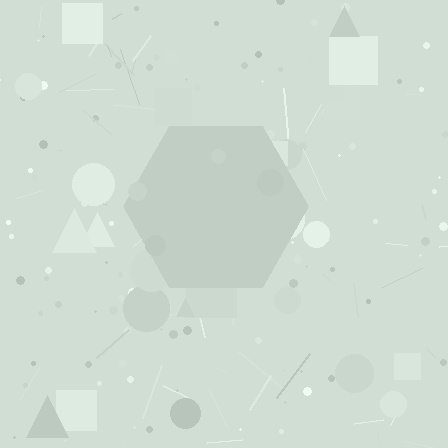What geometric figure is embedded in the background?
A hexagon is embedded in the background.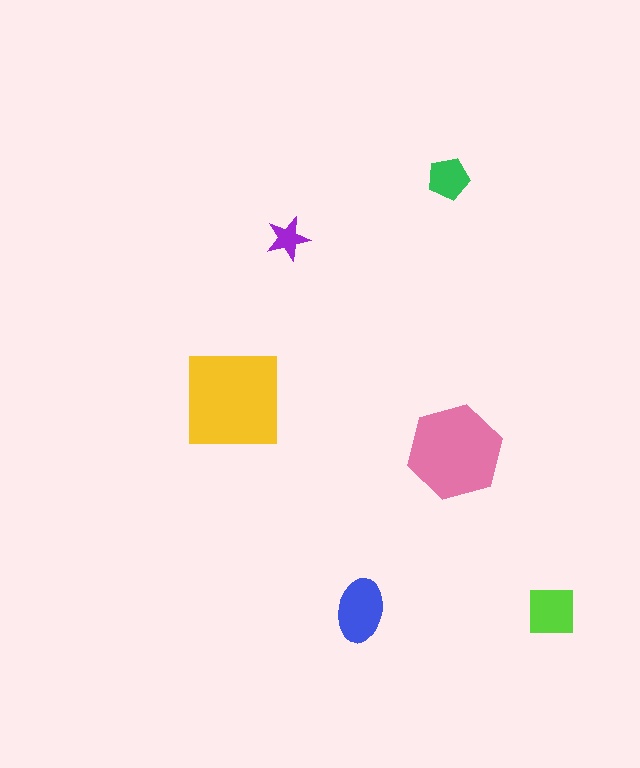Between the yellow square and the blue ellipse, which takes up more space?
The yellow square.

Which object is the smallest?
The purple star.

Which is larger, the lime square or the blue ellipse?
The blue ellipse.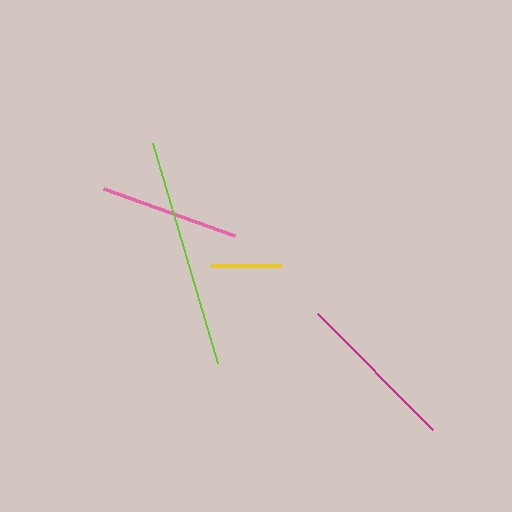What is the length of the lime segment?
The lime segment is approximately 230 pixels long.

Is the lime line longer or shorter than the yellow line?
The lime line is longer than the yellow line.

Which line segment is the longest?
The lime line is the longest at approximately 230 pixels.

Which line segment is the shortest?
The yellow line is the shortest at approximately 71 pixels.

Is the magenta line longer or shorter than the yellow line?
The magenta line is longer than the yellow line.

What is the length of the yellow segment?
The yellow segment is approximately 71 pixels long.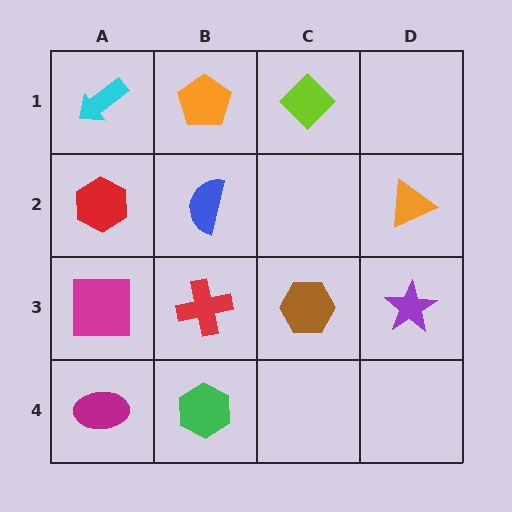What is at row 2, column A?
A red hexagon.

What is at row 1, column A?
A cyan arrow.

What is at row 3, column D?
A purple star.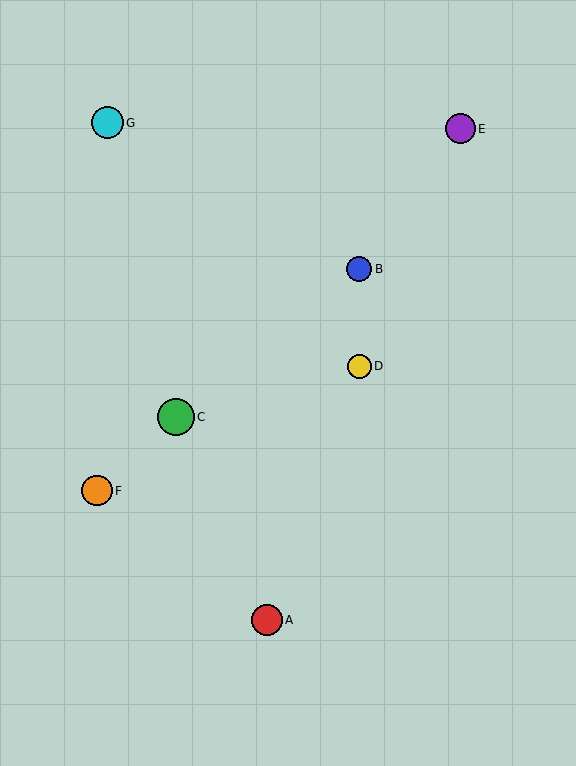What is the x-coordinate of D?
Object D is at x≈359.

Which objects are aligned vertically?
Objects B, D are aligned vertically.